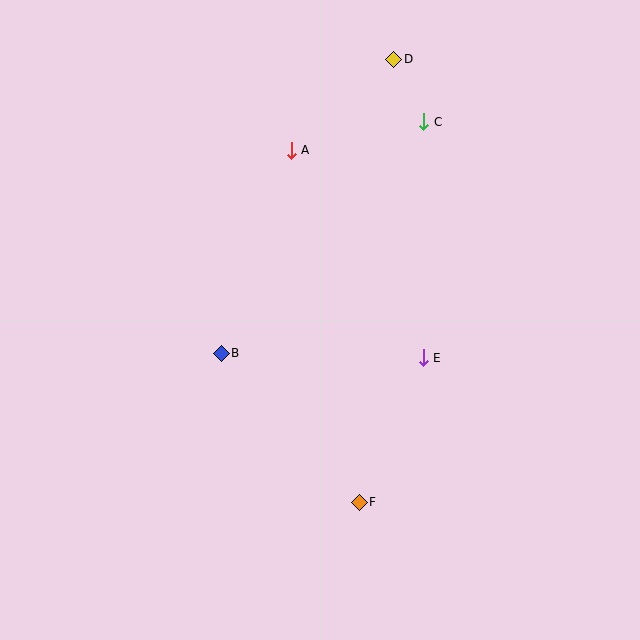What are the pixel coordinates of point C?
Point C is at (424, 122).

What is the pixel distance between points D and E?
The distance between D and E is 300 pixels.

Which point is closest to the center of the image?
Point B at (221, 353) is closest to the center.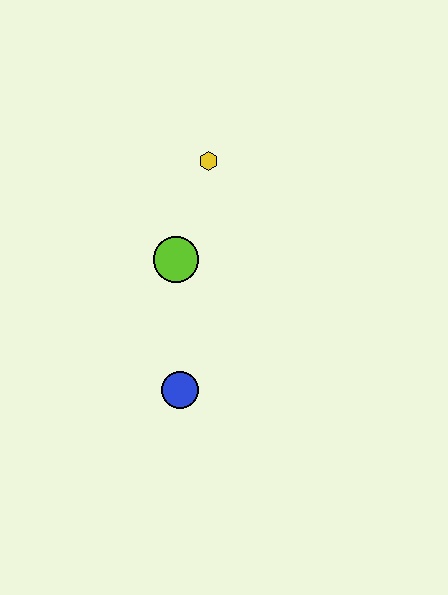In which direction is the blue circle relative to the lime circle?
The blue circle is below the lime circle.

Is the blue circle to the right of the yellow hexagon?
No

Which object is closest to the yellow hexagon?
The lime circle is closest to the yellow hexagon.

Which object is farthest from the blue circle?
The yellow hexagon is farthest from the blue circle.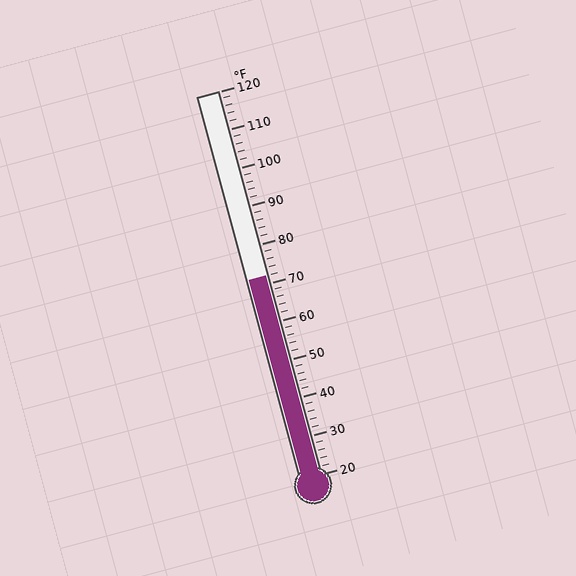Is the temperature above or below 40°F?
The temperature is above 40°F.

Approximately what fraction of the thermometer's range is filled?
The thermometer is filled to approximately 50% of its range.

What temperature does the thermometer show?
The thermometer shows approximately 72°F.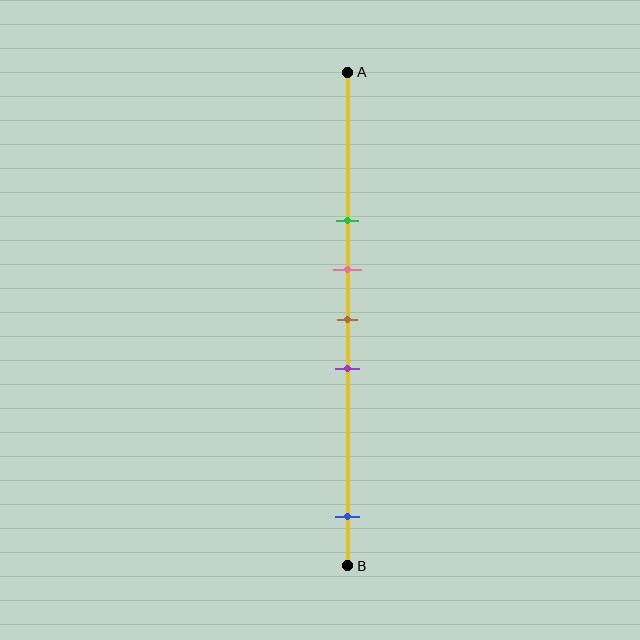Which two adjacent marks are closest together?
The pink and brown marks are the closest adjacent pair.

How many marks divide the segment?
There are 5 marks dividing the segment.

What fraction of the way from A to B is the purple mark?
The purple mark is approximately 60% (0.6) of the way from A to B.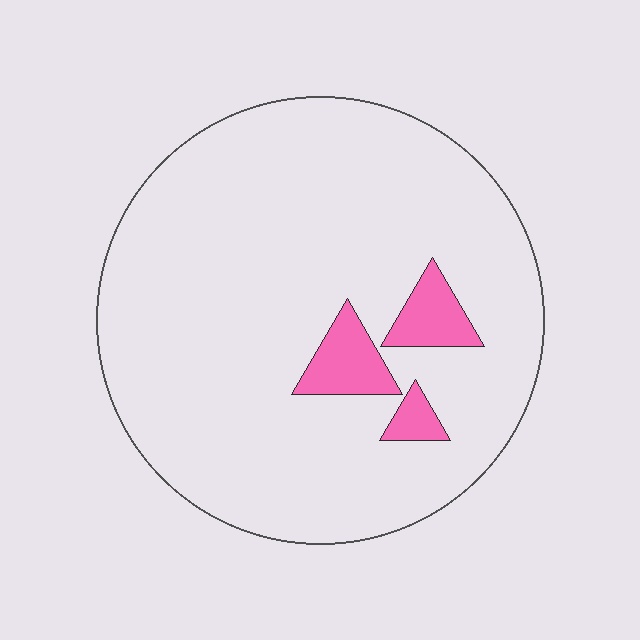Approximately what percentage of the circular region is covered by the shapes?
Approximately 10%.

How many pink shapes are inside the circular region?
3.